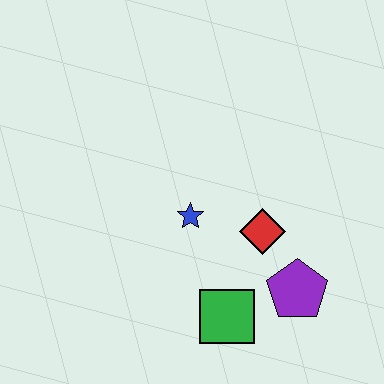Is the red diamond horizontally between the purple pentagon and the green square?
Yes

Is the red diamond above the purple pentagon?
Yes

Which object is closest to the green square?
The purple pentagon is closest to the green square.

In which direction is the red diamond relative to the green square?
The red diamond is above the green square.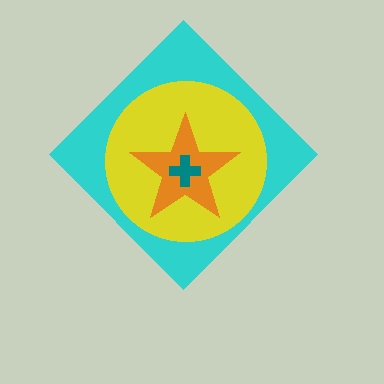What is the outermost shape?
The cyan diamond.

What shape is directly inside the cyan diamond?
The yellow circle.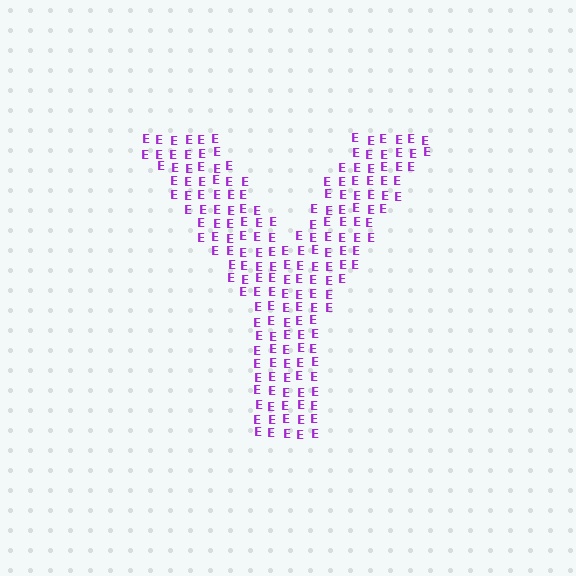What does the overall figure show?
The overall figure shows the letter Y.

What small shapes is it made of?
It is made of small letter E's.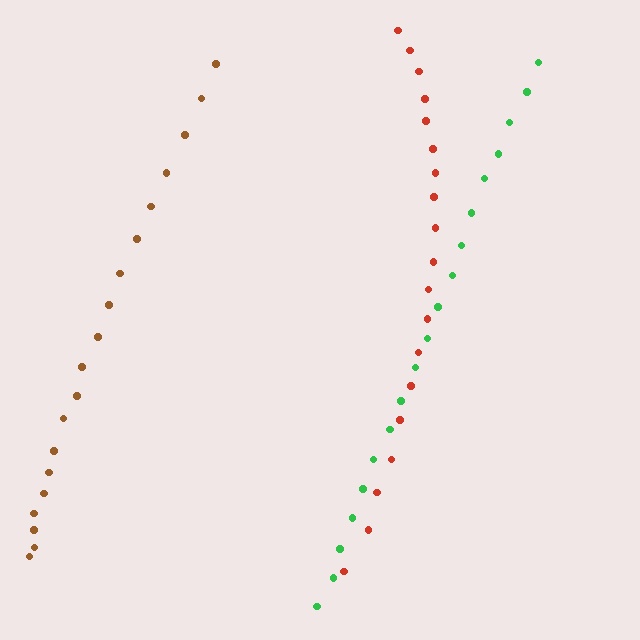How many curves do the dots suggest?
There are 3 distinct paths.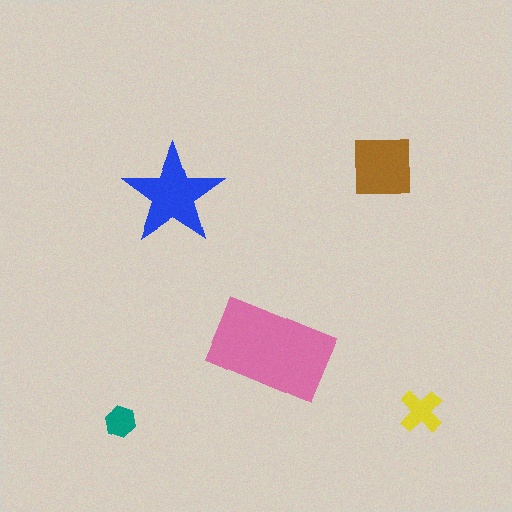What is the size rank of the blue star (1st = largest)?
2nd.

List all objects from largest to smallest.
The pink rectangle, the blue star, the brown square, the yellow cross, the teal hexagon.